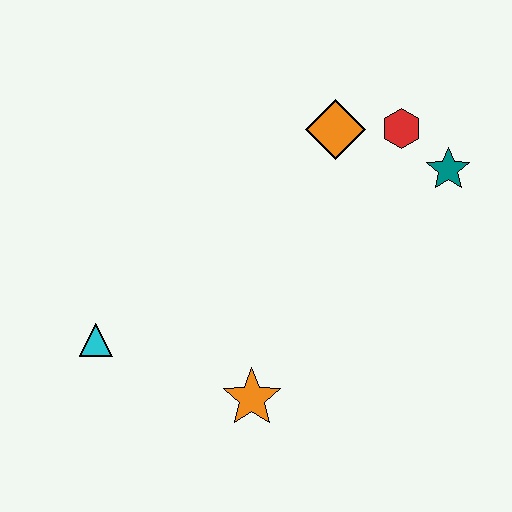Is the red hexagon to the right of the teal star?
No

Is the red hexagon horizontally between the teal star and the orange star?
Yes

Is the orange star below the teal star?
Yes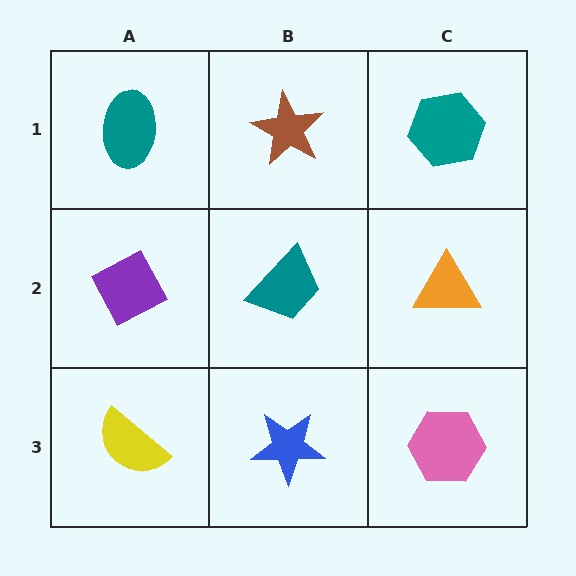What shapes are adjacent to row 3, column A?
A purple diamond (row 2, column A), a blue star (row 3, column B).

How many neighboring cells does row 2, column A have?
3.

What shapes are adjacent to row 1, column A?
A purple diamond (row 2, column A), a brown star (row 1, column B).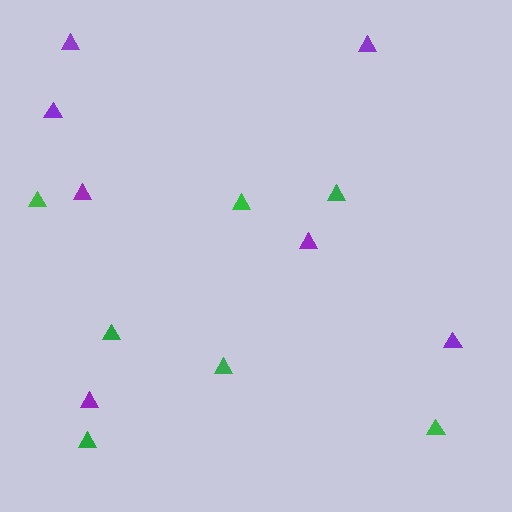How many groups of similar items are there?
There are 2 groups: one group of green triangles (7) and one group of purple triangles (7).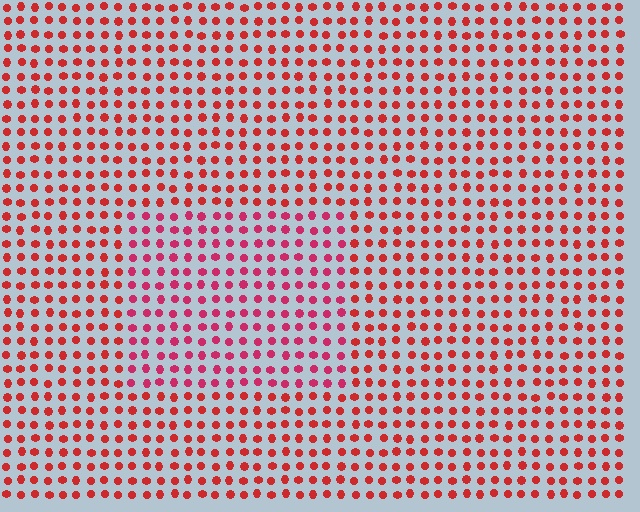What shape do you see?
I see a rectangle.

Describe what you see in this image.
The image is filled with small red elements in a uniform arrangement. A rectangle-shaped region is visible where the elements are tinted to a slightly different hue, forming a subtle color boundary.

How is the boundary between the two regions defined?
The boundary is defined purely by a slight shift in hue (about 22 degrees). Spacing, size, and orientation are identical on both sides.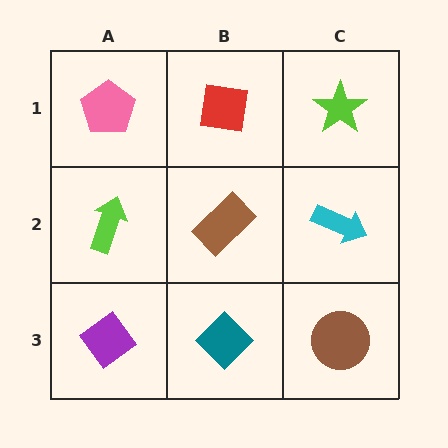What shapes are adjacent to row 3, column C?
A cyan arrow (row 2, column C), a teal diamond (row 3, column B).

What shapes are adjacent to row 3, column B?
A brown rectangle (row 2, column B), a purple diamond (row 3, column A), a brown circle (row 3, column C).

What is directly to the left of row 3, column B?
A purple diamond.